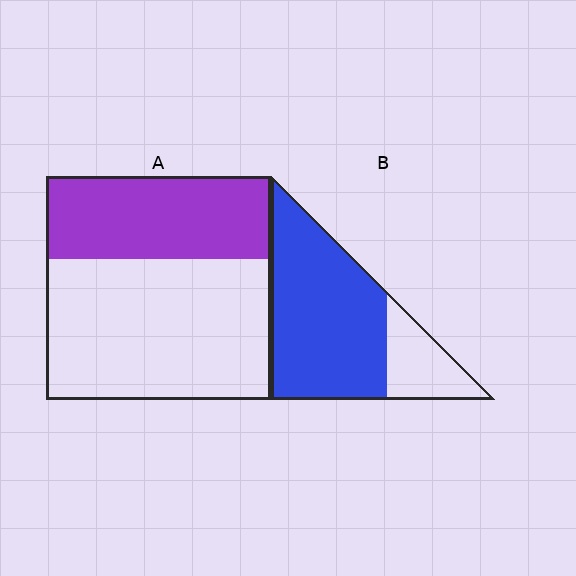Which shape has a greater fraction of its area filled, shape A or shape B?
Shape B.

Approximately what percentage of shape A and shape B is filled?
A is approximately 35% and B is approximately 75%.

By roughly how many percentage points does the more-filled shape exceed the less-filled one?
By roughly 40 percentage points (B over A).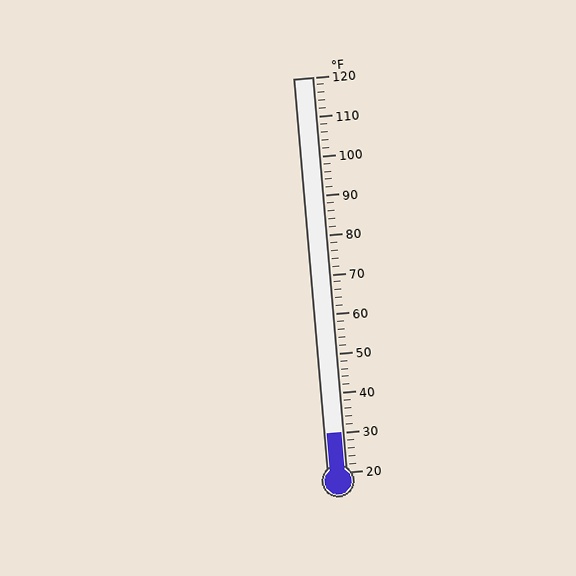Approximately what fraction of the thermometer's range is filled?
The thermometer is filled to approximately 10% of its range.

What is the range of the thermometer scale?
The thermometer scale ranges from 20°F to 120°F.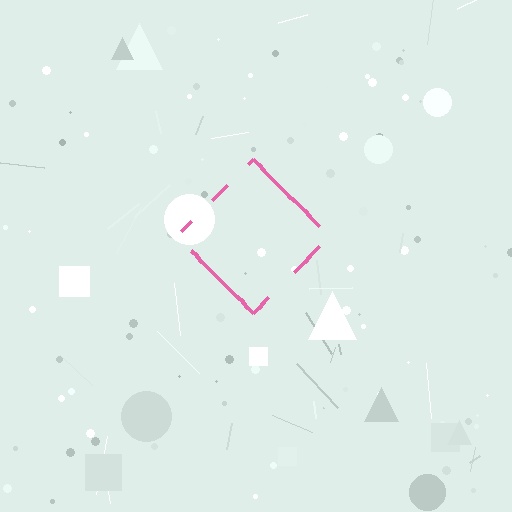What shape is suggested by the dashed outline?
The dashed outline suggests a diamond.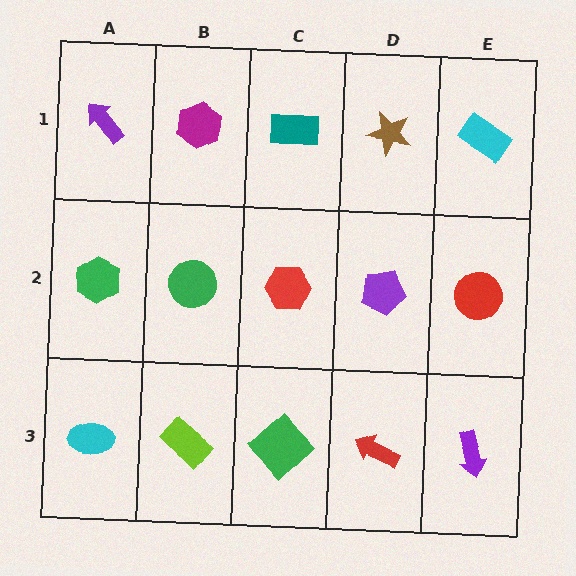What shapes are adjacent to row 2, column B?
A magenta hexagon (row 1, column B), a lime rectangle (row 3, column B), a green hexagon (row 2, column A), a red hexagon (row 2, column C).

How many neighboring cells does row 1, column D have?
3.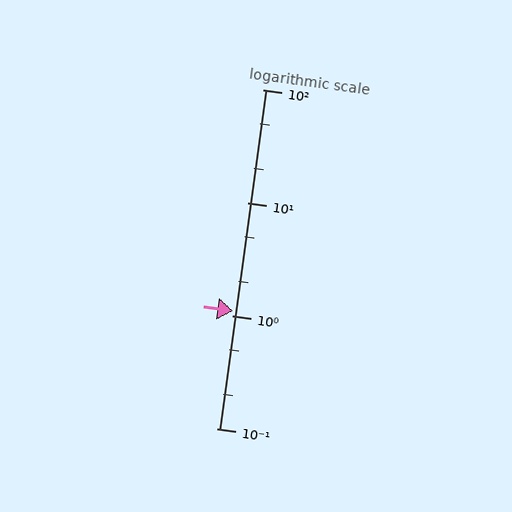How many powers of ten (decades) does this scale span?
The scale spans 3 decades, from 0.1 to 100.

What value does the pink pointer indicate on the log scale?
The pointer indicates approximately 1.1.